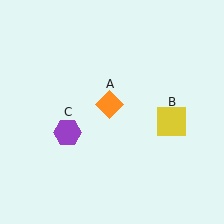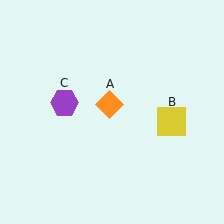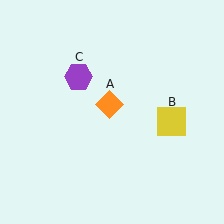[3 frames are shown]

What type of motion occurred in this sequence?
The purple hexagon (object C) rotated clockwise around the center of the scene.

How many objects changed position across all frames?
1 object changed position: purple hexagon (object C).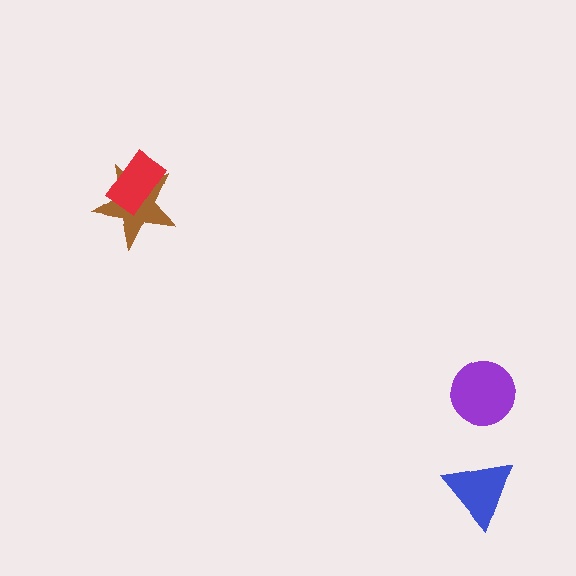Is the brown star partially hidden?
Yes, it is partially covered by another shape.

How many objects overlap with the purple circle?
0 objects overlap with the purple circle.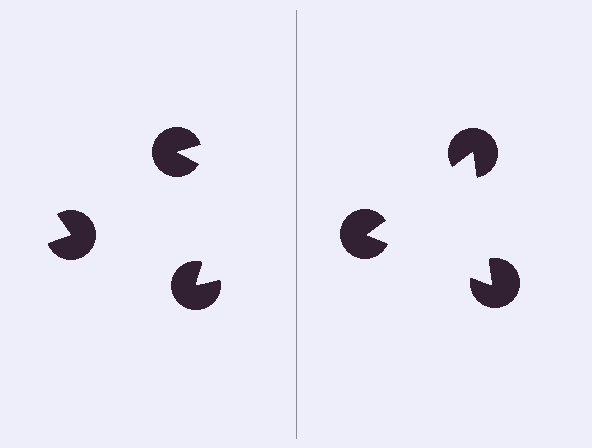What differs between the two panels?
The pac-man discs are positioned identically on both sides; only the wedge orientations differ. On the right they align to a triangle; on the left they are misaligned.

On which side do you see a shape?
An illusory triangle appears on the right side. On the left side the wedge cuts are rotated, so no coherent shape forms.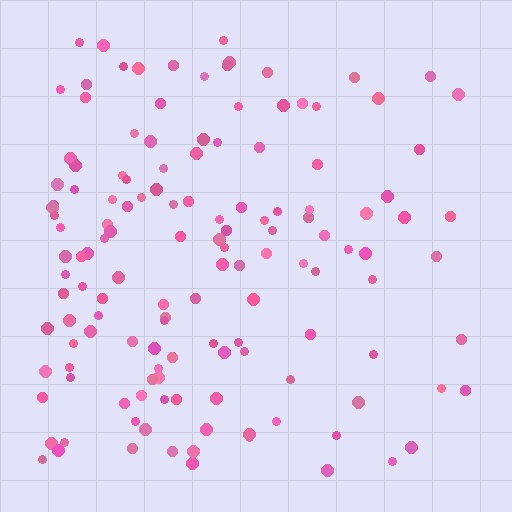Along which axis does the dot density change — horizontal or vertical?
Horizontal.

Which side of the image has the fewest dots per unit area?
The right.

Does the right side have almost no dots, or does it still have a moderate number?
Still a moderate number, just noticeably fewer than the left.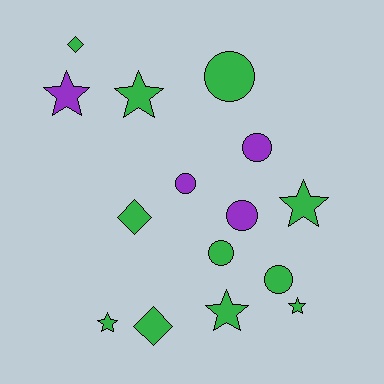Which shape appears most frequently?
Circle, with 6 objects.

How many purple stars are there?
There is 1 purple star.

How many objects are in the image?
There are 15 objects.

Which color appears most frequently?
Green, with 11 objects.